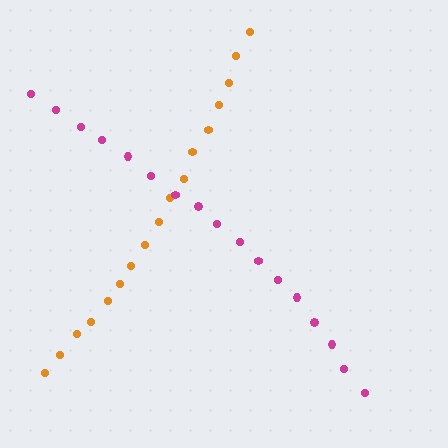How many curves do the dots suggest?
There are 2 distinct paths.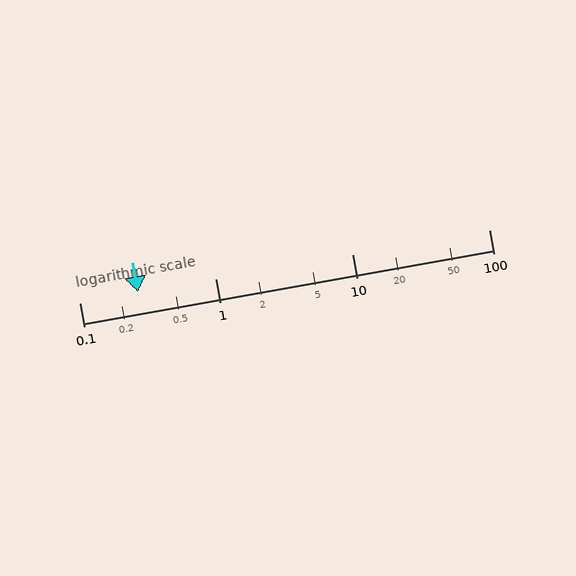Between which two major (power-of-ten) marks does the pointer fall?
The pointer is between 0.1 and 1.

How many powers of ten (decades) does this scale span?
The scale spans 3 decades, from 0.1 to 100.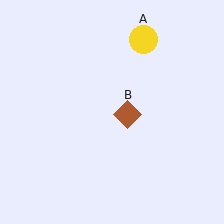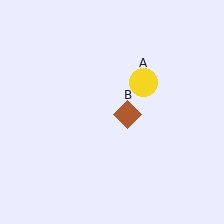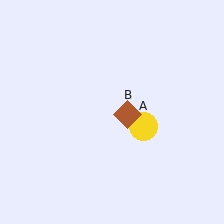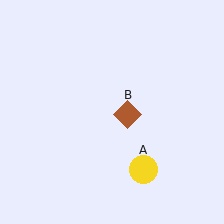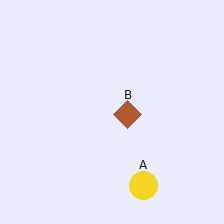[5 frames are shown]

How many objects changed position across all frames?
1 object changed position: yellow circle (object A).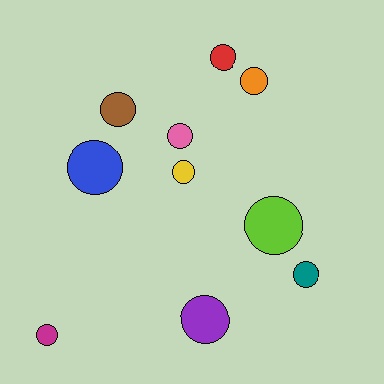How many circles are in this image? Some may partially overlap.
There are 10 circles.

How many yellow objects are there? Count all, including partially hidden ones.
There is 1 yellow object.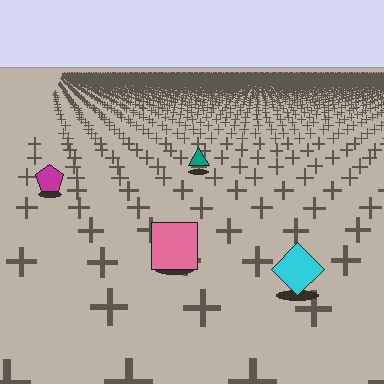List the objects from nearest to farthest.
From nearest to farthest: the cyan diamond, the pink square, the magenta pentagon, the teal triangle.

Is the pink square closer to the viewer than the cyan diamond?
No. The cyan diamond is closer — you can tell from the texture gradient: the ground texture is coarser near it.